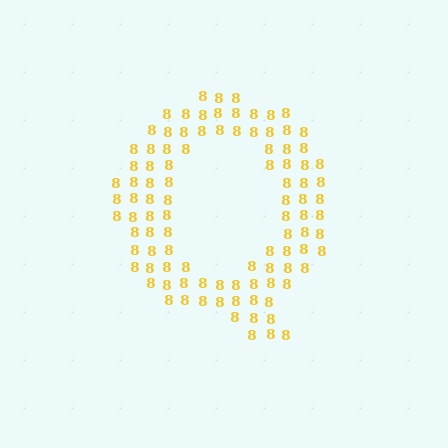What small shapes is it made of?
It is made of small digit 8's.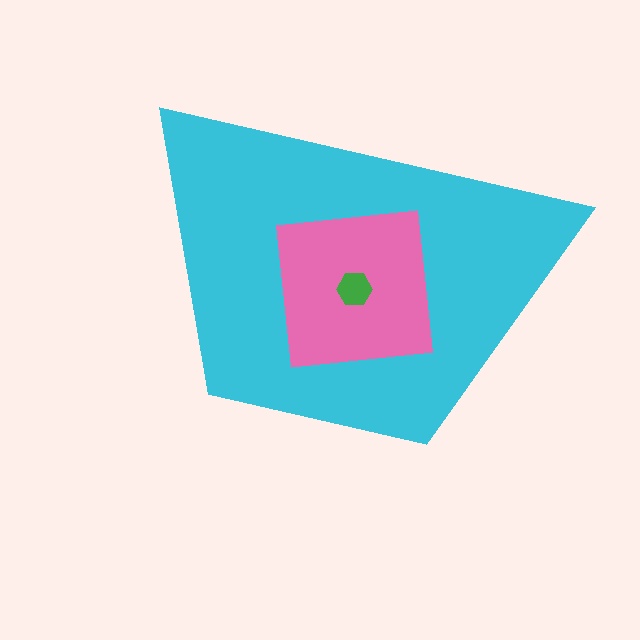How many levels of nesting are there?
3.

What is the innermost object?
The green hexagon.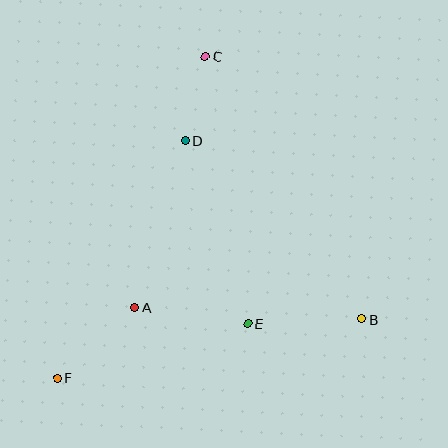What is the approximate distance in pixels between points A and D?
The distance between A and D is approximately 174 pixels.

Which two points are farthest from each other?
Points C and F are farthest from each other.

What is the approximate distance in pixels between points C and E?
The distance between C and E is approximately 271 pixels.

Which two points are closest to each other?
Points C and D are closest to each other.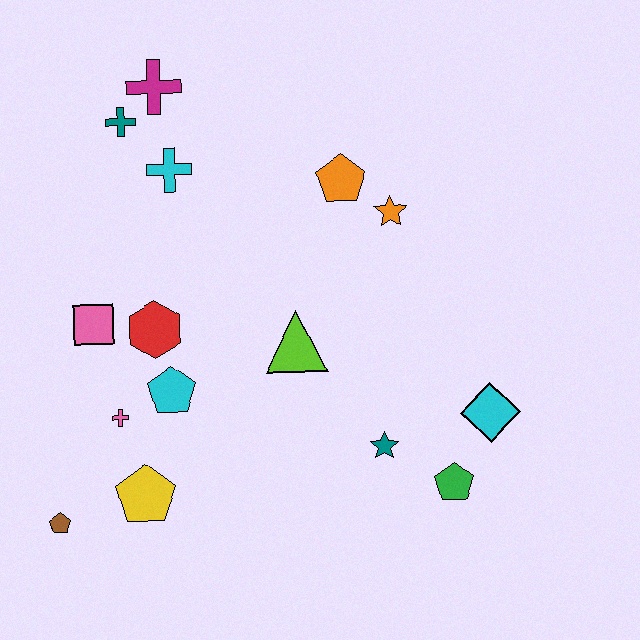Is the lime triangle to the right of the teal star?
No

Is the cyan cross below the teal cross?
Yes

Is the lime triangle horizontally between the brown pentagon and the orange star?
Yes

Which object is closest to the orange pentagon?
The orange star is closest to the orange pentagon.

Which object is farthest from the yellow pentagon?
The magenta cross is farthest from the yellow pentagon.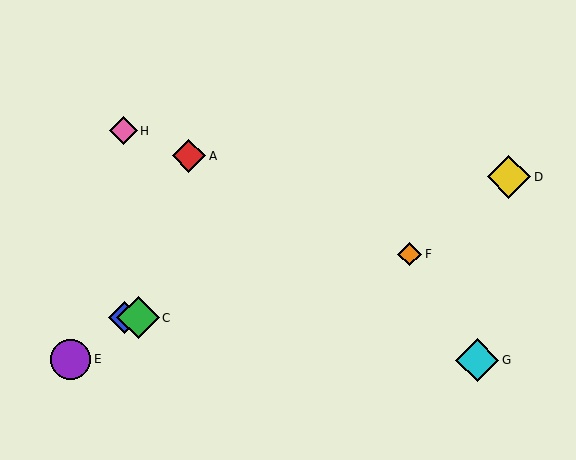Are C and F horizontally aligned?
No, C is at y≈318 and F is at y≈254.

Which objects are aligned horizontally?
Objects B, C are aligned horizontally.